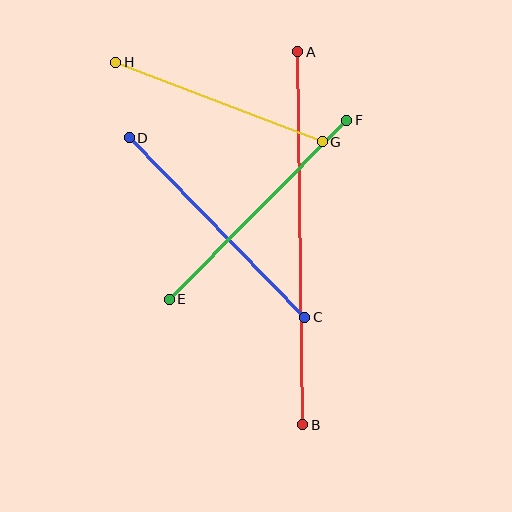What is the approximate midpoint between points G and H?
The midpoint is at approximately (219, 102) pixels.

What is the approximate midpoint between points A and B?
The midpoint is at approximately (300, 238) pixels.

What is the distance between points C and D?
The distance is approximately 251 pixels.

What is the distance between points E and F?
The distance is approximately 252 pixels.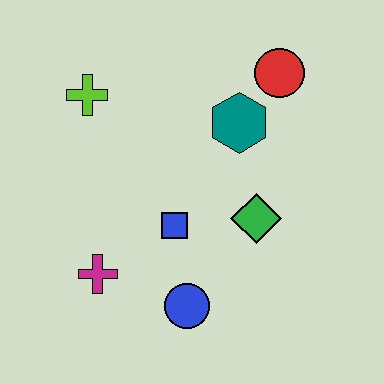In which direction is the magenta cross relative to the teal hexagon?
The magenta cross is below the teal hexagon.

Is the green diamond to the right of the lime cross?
Yes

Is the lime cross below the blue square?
No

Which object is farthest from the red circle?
The magenta cross is farthest from the red circle.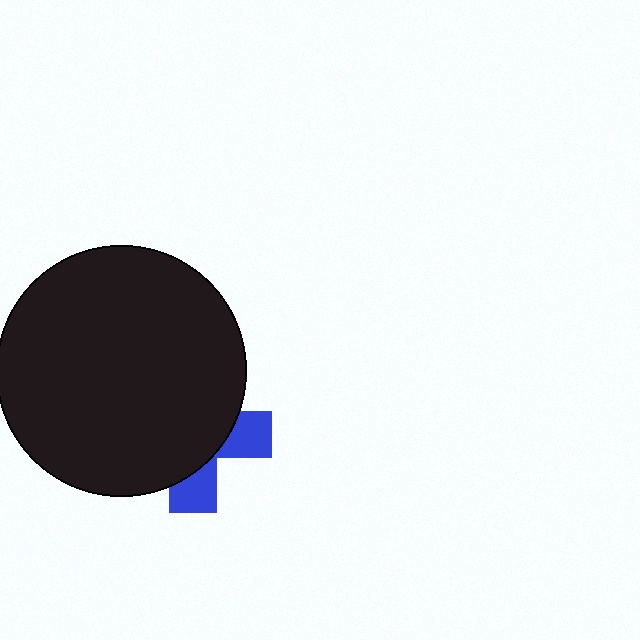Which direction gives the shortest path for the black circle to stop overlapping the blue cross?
Moving toward the upper-left gives the shortest separation.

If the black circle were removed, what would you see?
You would see the complete blue cross.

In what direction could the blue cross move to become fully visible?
The blue cross could move toward the lower-right. That would shift it out from behind the black circle entirely.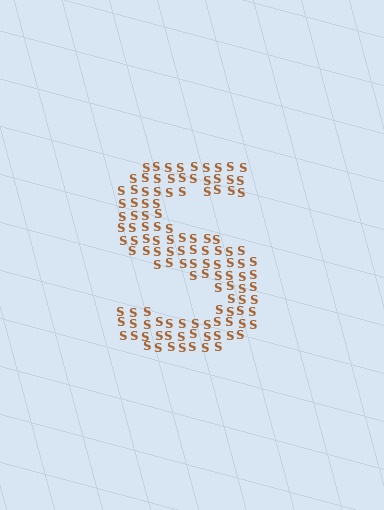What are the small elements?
The small elements are letter S's.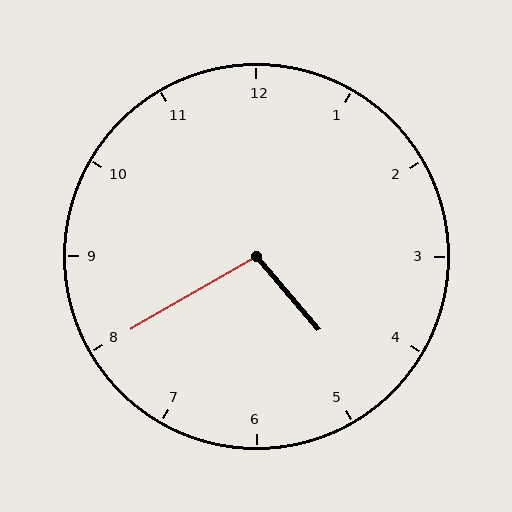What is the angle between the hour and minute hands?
Approximately 100 degrees.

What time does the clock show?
4:40.